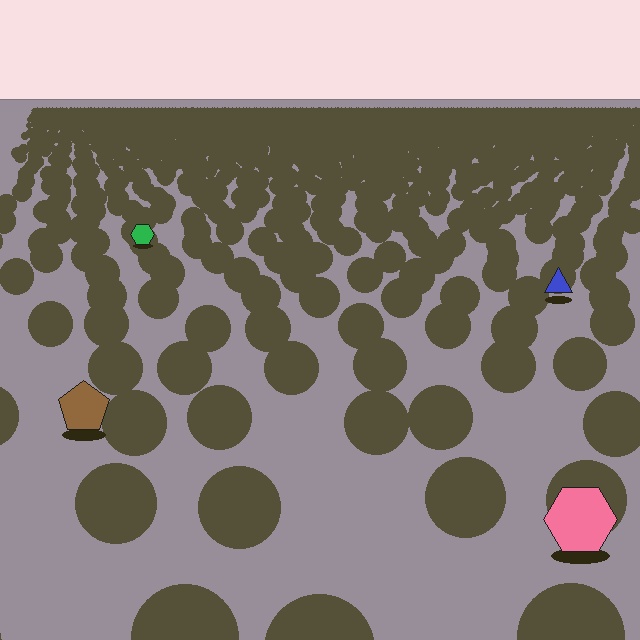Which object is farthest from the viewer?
The green hexagon is farthest from the viewer. It appears smaller and the ground texture around it is denser.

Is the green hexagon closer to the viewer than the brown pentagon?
No. The brown pentagon is closer — you can tell from the texture gradient: the ground texture is coarser near it.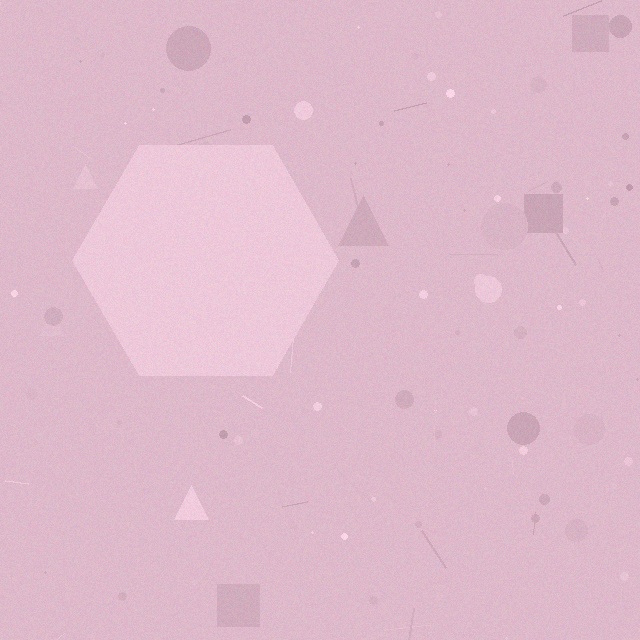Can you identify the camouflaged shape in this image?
The camouflaged shape is a hexagon.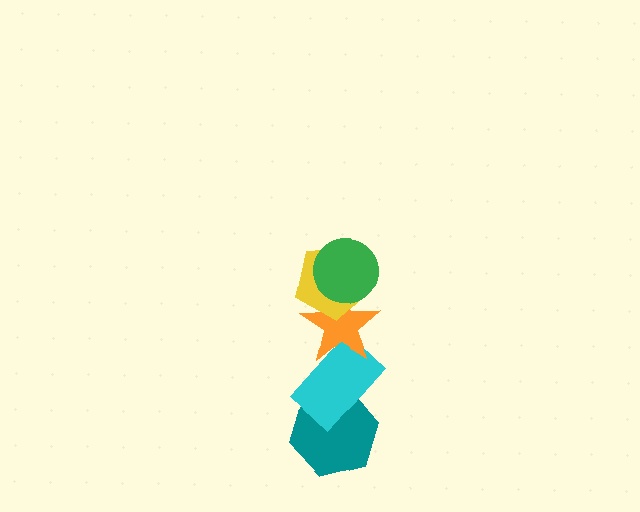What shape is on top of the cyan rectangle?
The orange star is on top of the cyan rectangle.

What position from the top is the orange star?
The orange star is 3rd from the top.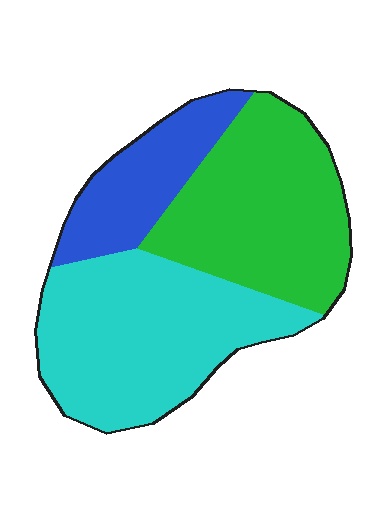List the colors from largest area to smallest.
From largest to smallest: cyan, green, blue.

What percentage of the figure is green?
Green covers roughly 40% of the figure.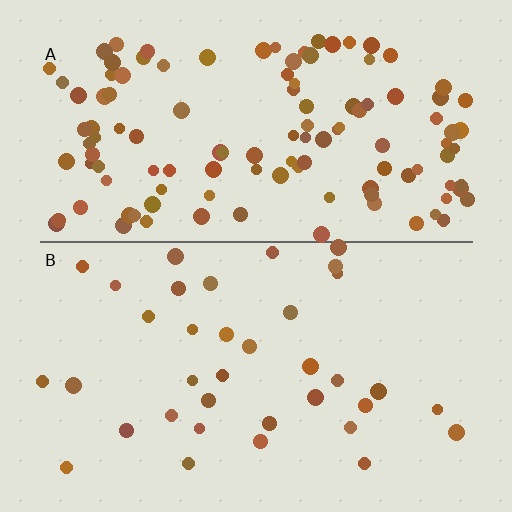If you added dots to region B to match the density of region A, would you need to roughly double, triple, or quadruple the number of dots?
Approximately triple.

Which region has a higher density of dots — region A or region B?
A (the top).